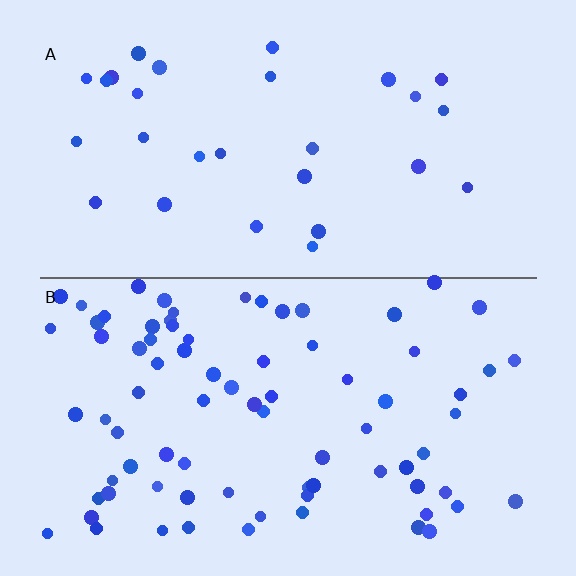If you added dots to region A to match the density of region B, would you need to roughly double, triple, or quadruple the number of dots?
Approximately triple.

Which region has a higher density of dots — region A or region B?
B (the bottom).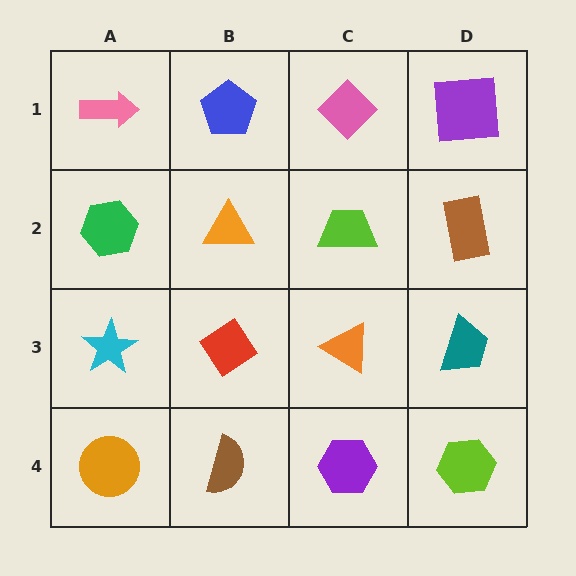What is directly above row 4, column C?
An orange triangle.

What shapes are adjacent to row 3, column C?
A lime trapezoid (row 2, column C), a purple hexagon (row 4, column C), a red diamond (row 3, column B), a teal trapezoid (row 3, column D).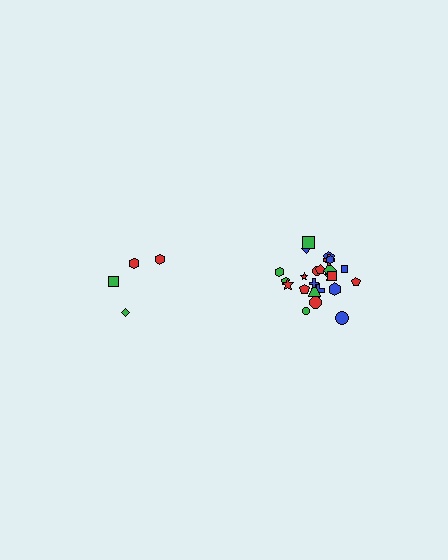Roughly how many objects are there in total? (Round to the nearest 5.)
Roughly 30 objects in total.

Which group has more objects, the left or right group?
The right group.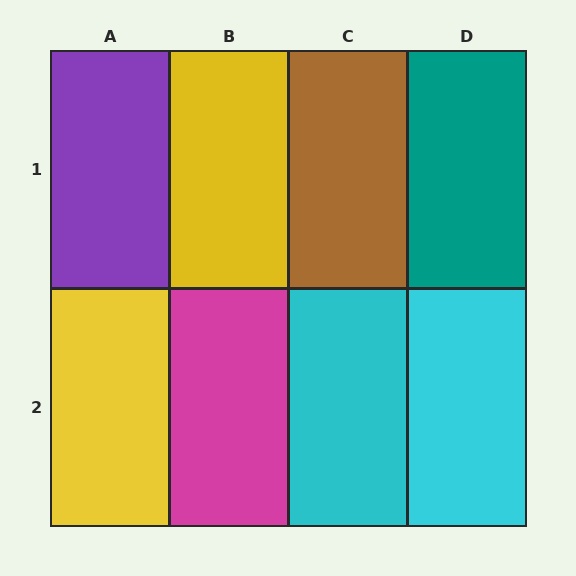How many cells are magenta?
1 cell is magenta.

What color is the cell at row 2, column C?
Cyan.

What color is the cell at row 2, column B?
Magenta.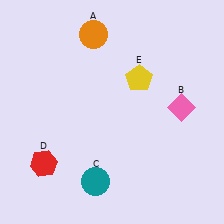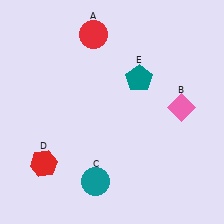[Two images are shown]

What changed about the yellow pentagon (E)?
In Image 1, E is yellow. In Image 2, it changed to teal.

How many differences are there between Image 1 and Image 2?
There are 2 differences between the two images.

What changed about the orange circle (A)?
In Image 1, A is orange. In Image 2, it changed to red.